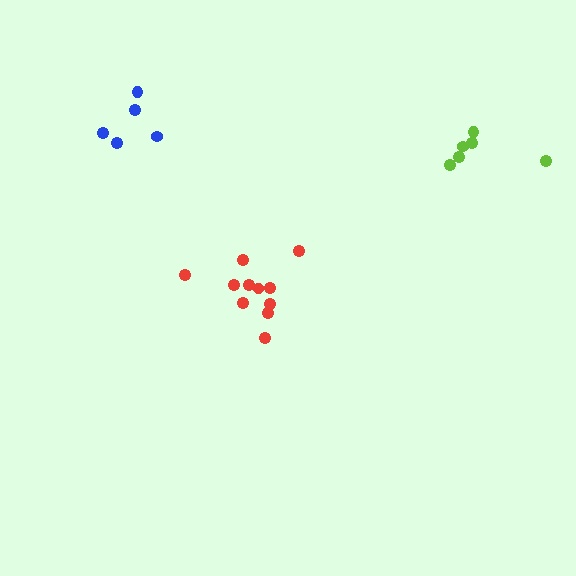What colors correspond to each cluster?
The clusters are colored: lime, red, blue.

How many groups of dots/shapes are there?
There are 3 groups.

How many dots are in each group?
Group 1: 6 dots, Group 2: 11 dots, Group 3: 5 dots (22 total).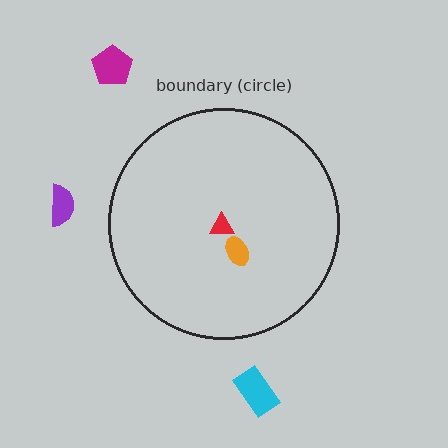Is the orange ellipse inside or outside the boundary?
Inside.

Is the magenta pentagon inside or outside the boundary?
Outside.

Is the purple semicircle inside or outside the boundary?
Outside.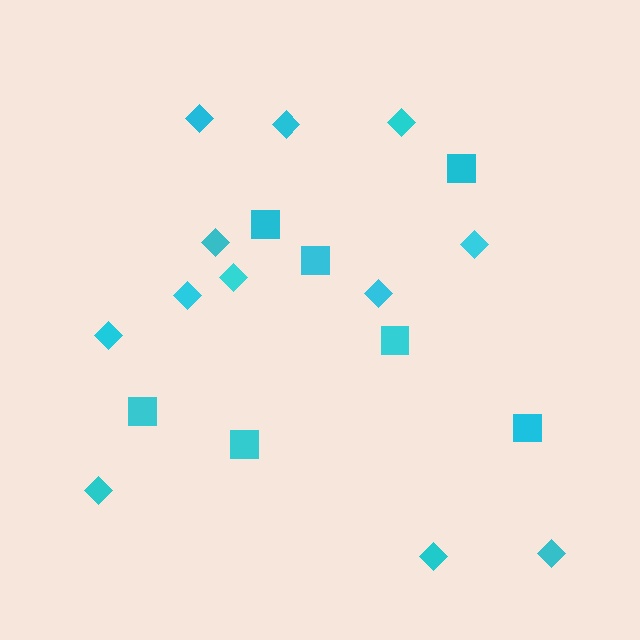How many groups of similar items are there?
There are 2 groups: one group of squares (7) and one group of diamonds (12).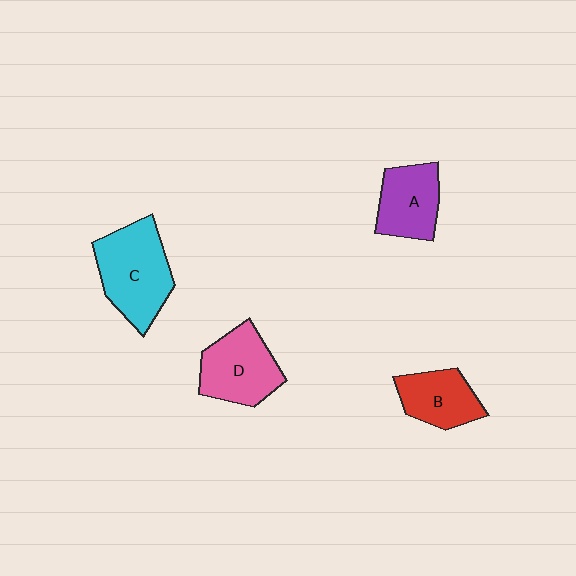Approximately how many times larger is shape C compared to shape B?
Approximately 1.6 times.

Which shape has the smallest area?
Shape B (red).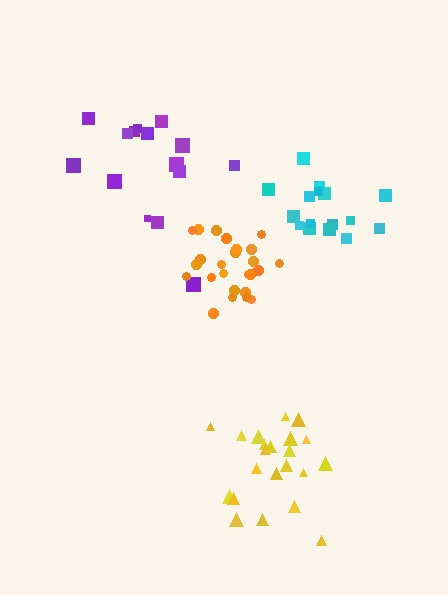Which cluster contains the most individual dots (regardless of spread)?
Orange (25).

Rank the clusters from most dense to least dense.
orange, cyan, yellow, purple.